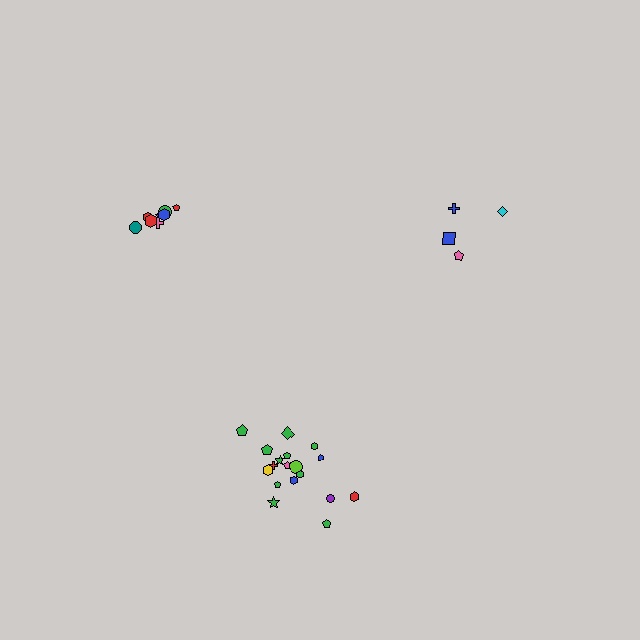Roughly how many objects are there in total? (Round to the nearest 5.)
Roughly 30 objects in total.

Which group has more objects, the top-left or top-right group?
The top-left group.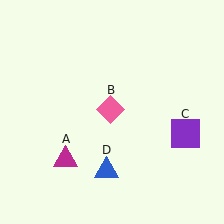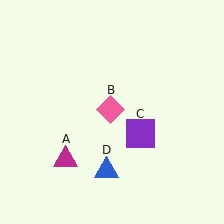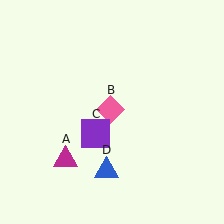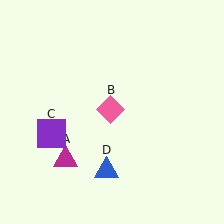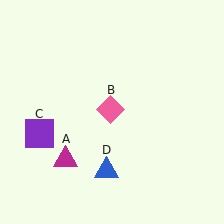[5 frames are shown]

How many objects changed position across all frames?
1 object changed position: purple square (object C).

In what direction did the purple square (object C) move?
The purple square (object C) moved left.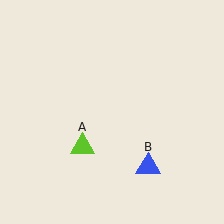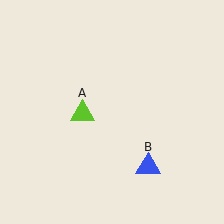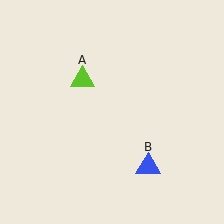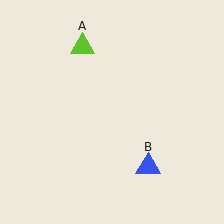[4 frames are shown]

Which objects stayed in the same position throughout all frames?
Blue triangle (object B) remained stationary.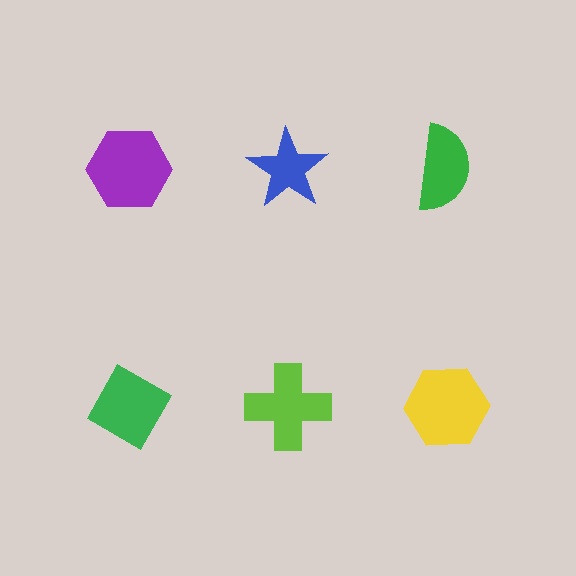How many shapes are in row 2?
3 shapes.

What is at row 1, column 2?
A blue star.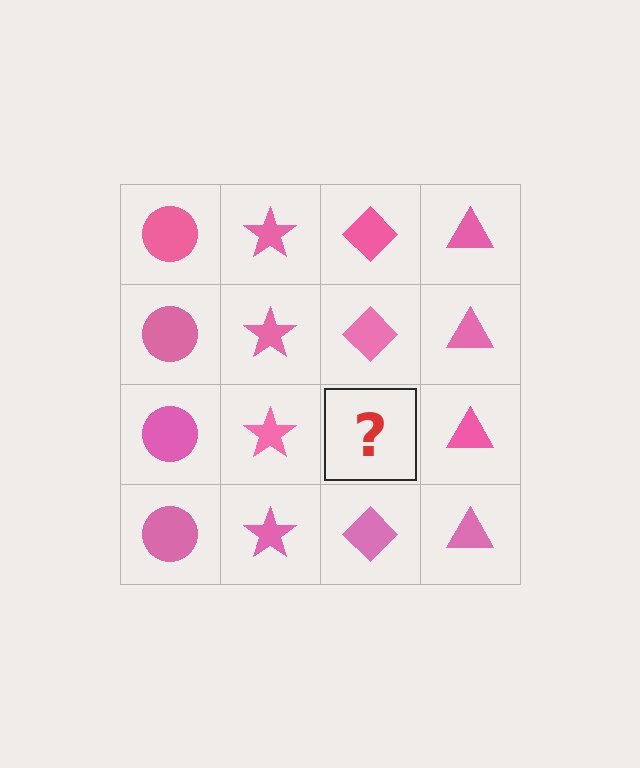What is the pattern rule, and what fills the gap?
The rule is that each column has a consistent shape. The gap should be filled with a pink diamond.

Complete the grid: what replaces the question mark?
The question mark should be replaced with a pink diamond.